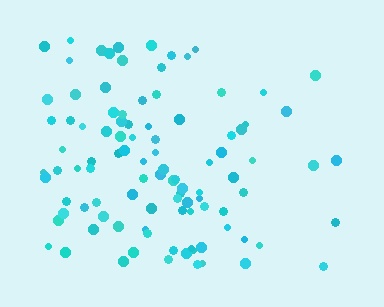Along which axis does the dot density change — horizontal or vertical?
Horizontal.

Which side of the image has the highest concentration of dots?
The left.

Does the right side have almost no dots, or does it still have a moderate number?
Still a moderate number, just noticeably fewer than the left.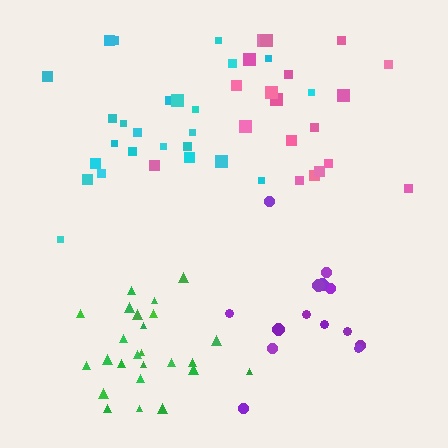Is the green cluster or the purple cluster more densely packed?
Green.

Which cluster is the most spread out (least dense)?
Pink.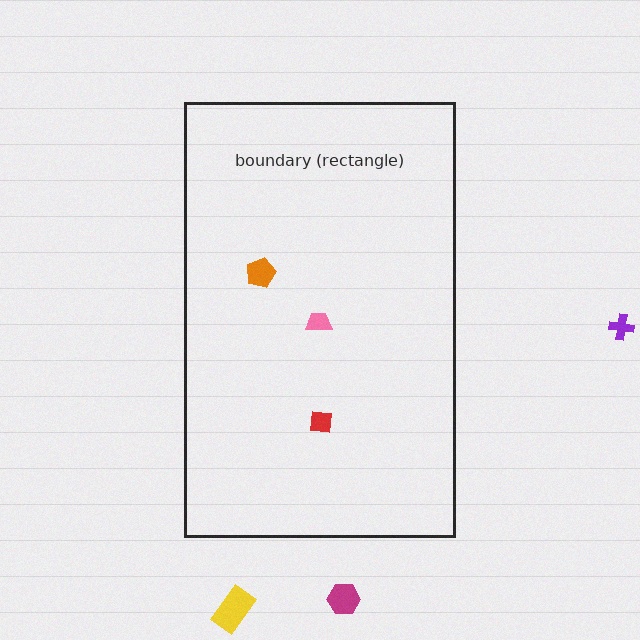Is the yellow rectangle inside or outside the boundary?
Outside.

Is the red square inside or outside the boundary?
Inside.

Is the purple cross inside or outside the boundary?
Outside.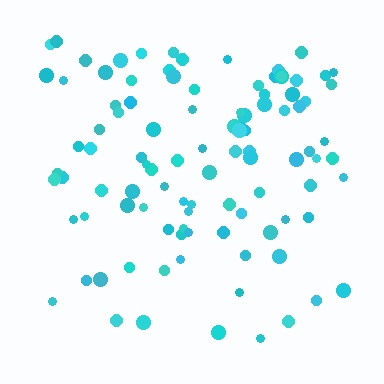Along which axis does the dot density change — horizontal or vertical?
Vertical.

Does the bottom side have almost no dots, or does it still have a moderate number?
Still a moderate number, just noticeably fewer than the top.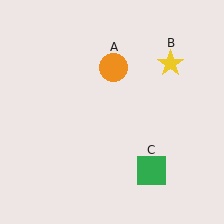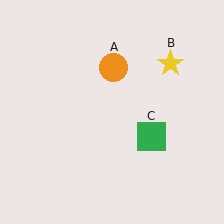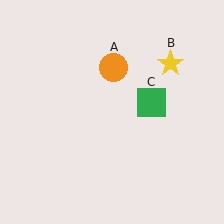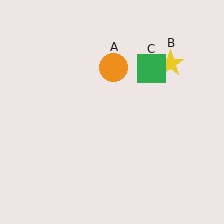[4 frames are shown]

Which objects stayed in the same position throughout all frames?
Orange circle (object A) and yellow star (object B) remained stationary.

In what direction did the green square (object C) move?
The green square (object C) moved up.